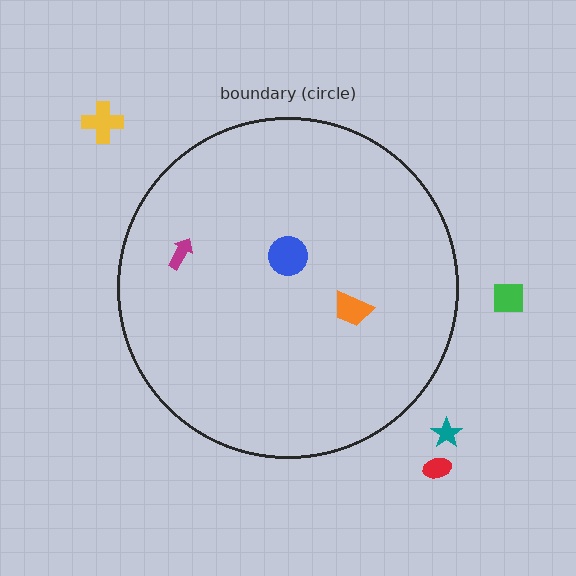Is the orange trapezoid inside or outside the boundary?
Inside.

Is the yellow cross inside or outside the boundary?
Outside.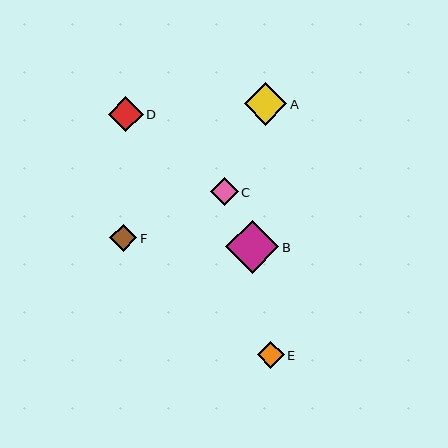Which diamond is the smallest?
Diamond F is the smallest with a size of approximately 27 pixels.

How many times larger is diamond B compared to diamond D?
Diamond B is approximately 1.5 times the size of diamond D.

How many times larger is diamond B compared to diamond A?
Diamond B is approximately 1.3 times the size of diamond A.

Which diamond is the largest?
Diamond B is the largest with a size of approximately 54 pixels.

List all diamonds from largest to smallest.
From largest to smallest: B, A, D, C, E, F.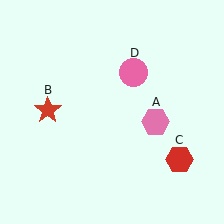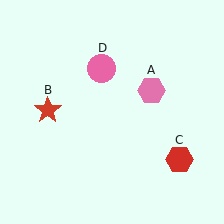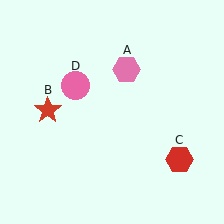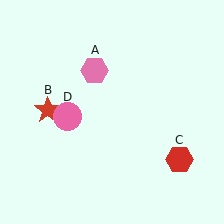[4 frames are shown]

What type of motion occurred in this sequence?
The pink hexagon (object A), pink circle (object D) rotated counterclockwise around the center of the scene.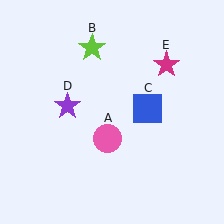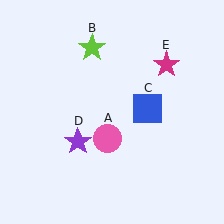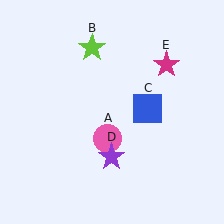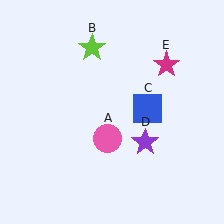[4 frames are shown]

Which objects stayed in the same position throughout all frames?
Pink circle (object A) and lime star (object B) and blue square (object C) and magenta star (object E) remained stationary.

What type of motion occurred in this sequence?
The purple star (object D) rotated counterclockwise around the center of the scene.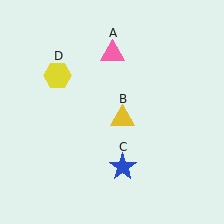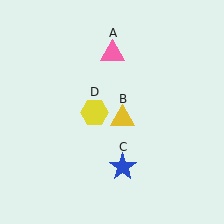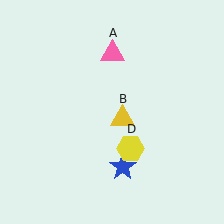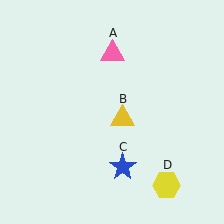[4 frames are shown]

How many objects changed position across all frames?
1 object changed position: yellow hexagon (object D).